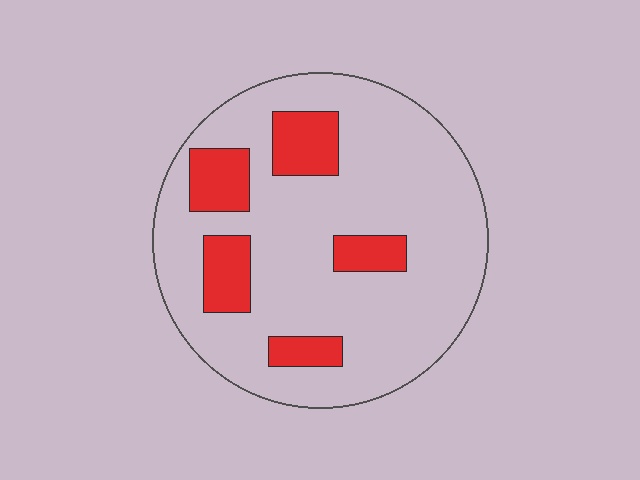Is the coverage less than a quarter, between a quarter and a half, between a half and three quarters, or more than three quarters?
Less than a quarter.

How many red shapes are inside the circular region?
5.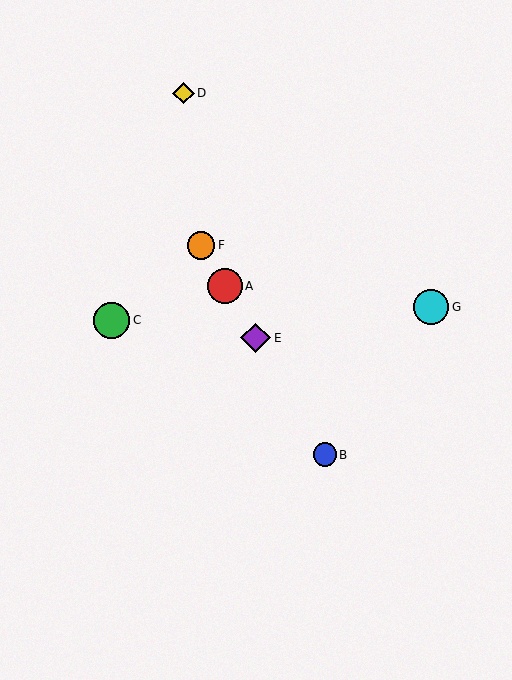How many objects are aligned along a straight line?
4 objects (A, B, E, F) are aligned along a straight line.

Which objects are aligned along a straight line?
Objects A, B, E, F are aligned along a straight line.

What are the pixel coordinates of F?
Object F is at (201, 245).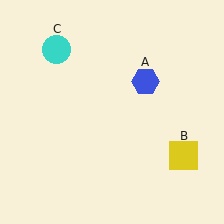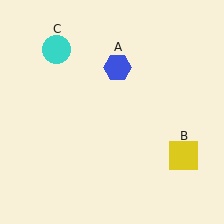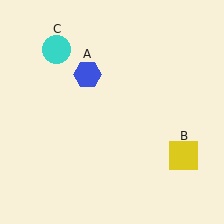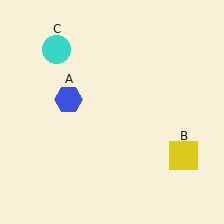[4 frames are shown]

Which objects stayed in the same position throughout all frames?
Yellow square (object B) and cyan circle (object C) remained stationary.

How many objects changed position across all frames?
1 object changed position: blue hexagon (object A).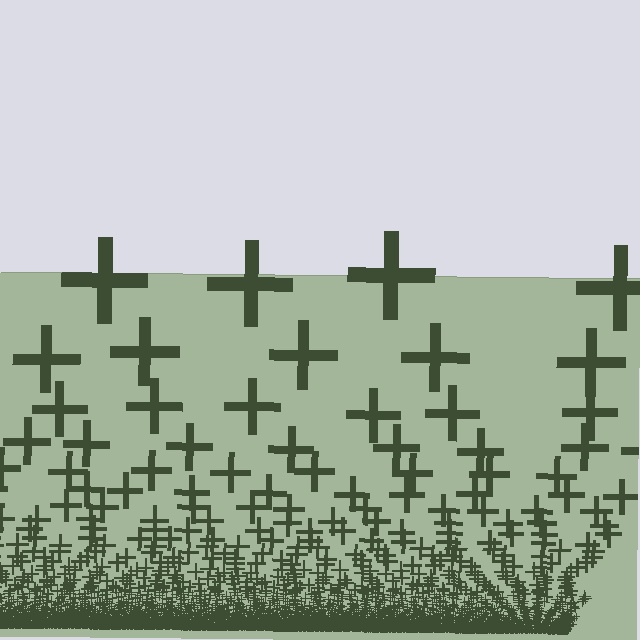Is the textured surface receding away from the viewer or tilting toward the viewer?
The surface appears to tilt toward the viewer. Texture elements get larger and sparser toward the top.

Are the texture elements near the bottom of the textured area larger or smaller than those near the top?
Smaller. The gradient is inverted — elements near the bottom are smaller and denser.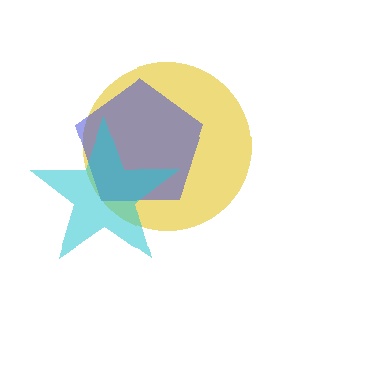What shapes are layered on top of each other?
The layered shapes are: a yellow circle, a blue pentagon, a cyan star.